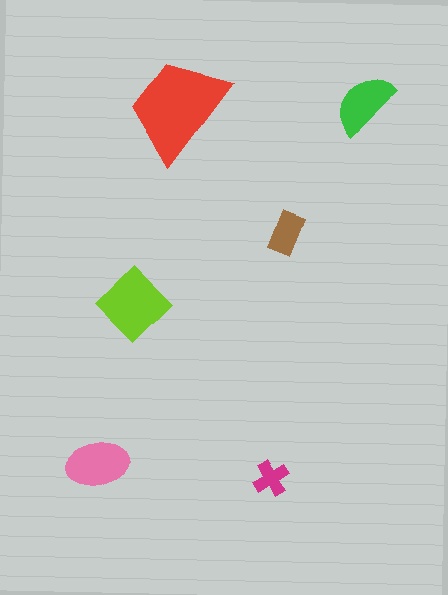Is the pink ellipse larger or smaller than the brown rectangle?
Larger.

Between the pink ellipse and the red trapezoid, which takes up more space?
The red trapezoid.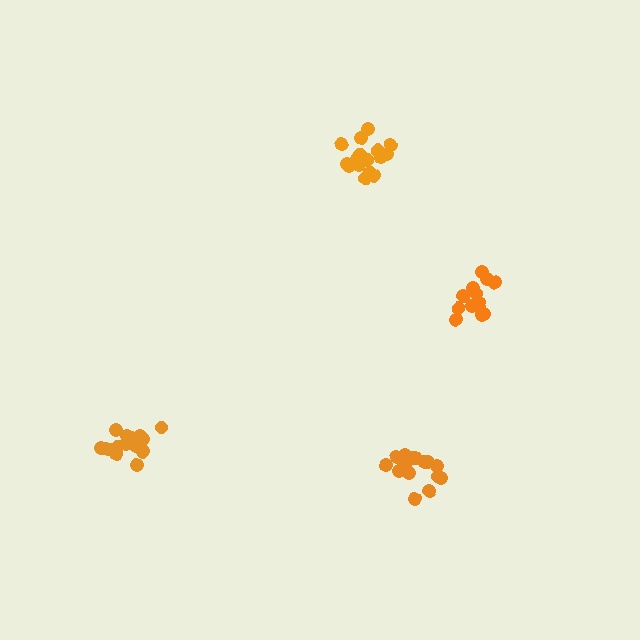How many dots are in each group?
Group 1: 16 dots, Group 2: 16 dots, Group 3: 14 dots, Group 4: 16 dots (62 total).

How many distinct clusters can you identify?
There are 4 distinct clusters.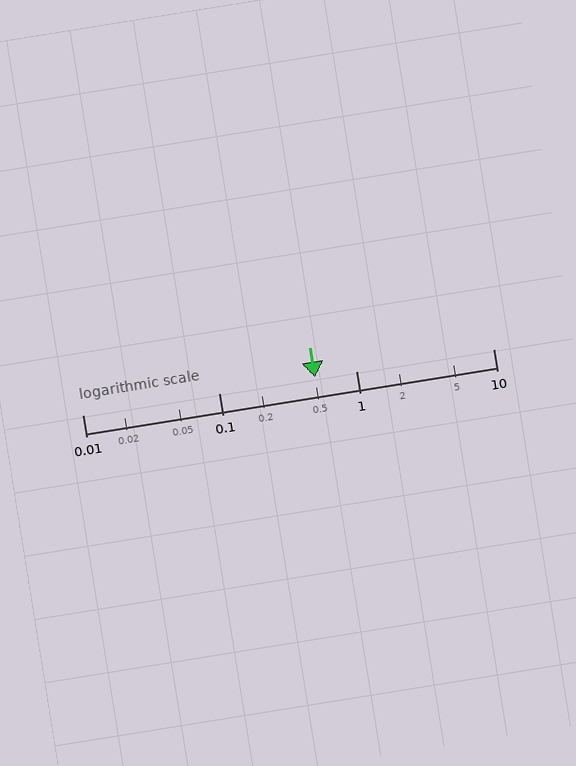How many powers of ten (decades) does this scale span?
The scale spans 3 decades, from 0.01 to 10.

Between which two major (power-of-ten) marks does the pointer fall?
The pointer is between 0.1 and 1.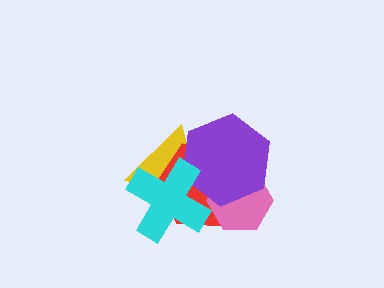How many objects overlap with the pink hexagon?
2 objects overlap with the pink hexagon.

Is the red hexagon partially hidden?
Yes, it is partially covered by another shape.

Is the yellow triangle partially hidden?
Yes, it is partially covered by another shape.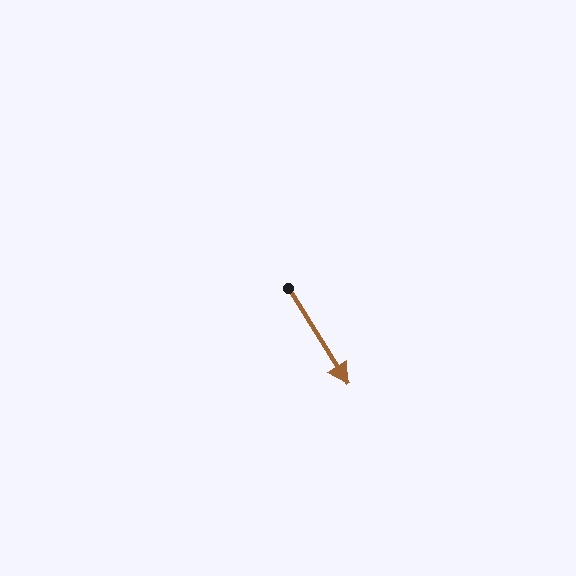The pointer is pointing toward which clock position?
Roughly 5 o'clock.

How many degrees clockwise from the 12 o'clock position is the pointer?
Approximately 148 degrees.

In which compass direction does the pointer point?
Southeast.